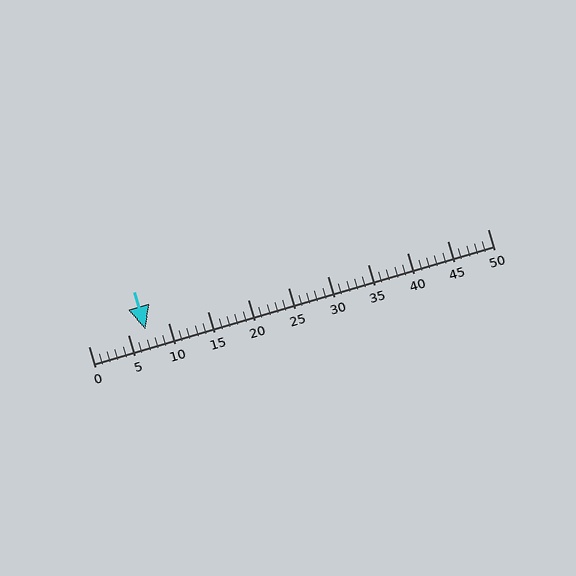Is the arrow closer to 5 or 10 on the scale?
The arrow is closer to 5.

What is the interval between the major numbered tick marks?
The major tick marks are spaced 5 units apart.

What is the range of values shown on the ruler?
The ruler shows values from 0 to 50.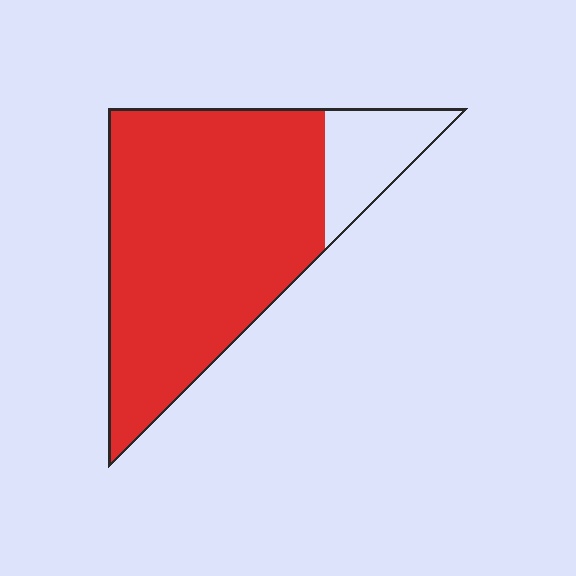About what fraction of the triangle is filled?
About five sixths (5/6).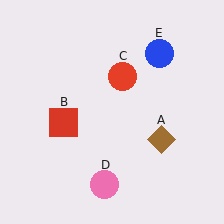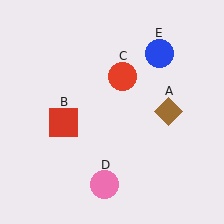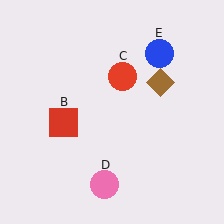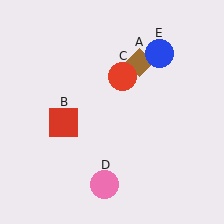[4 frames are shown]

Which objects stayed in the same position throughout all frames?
Red square (object B) and red circle (object C) and pink circle (object D) and blue circle (object E) remained stationary.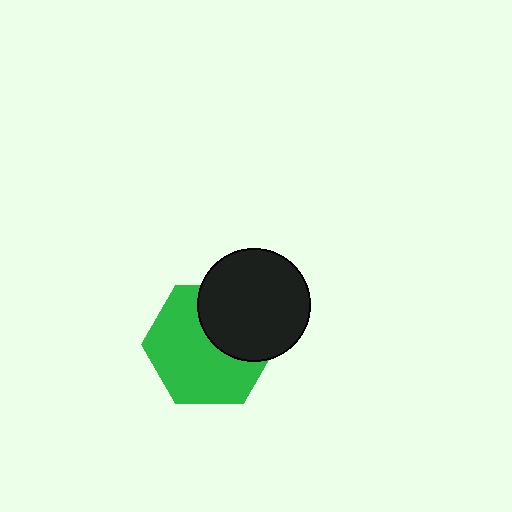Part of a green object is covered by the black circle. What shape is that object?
It is a hexagon.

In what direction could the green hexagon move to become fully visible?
The green hexagon could move toward the lower-left. That would shift it out from behind the black circle entirely.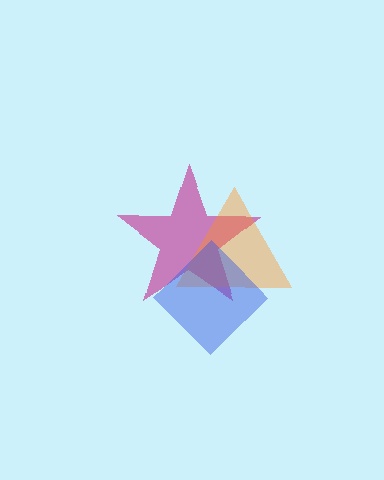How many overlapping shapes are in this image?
There are 3 overlapping shapes in the image.